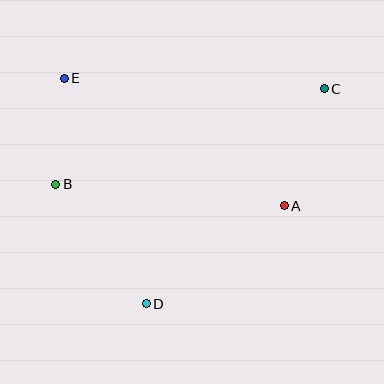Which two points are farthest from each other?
Points B and C are farthest from each other.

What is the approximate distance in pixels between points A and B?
The distance between A and B is approximately 230 pixels.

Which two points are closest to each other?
Points B and E are closest to each other.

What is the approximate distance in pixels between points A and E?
The distance between A and E is approximately 254 pixels.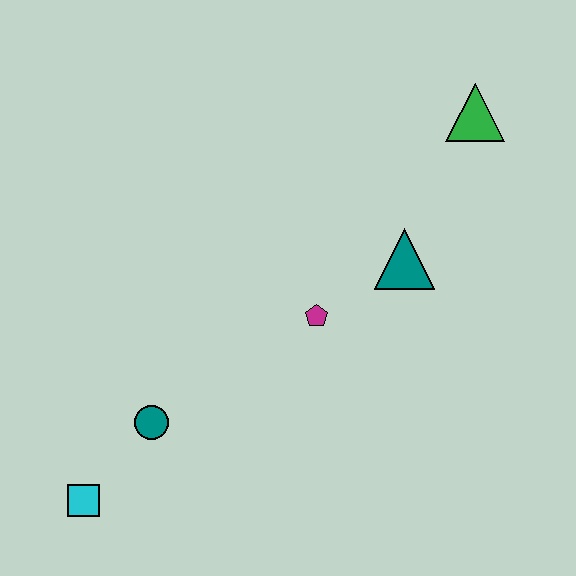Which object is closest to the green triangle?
The teal triangle is closest to the green triangle.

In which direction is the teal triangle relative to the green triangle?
The teal triangle is below the green triangle.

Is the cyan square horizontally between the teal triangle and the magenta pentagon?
No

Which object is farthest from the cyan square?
The green triangle is farthest from the cyan square.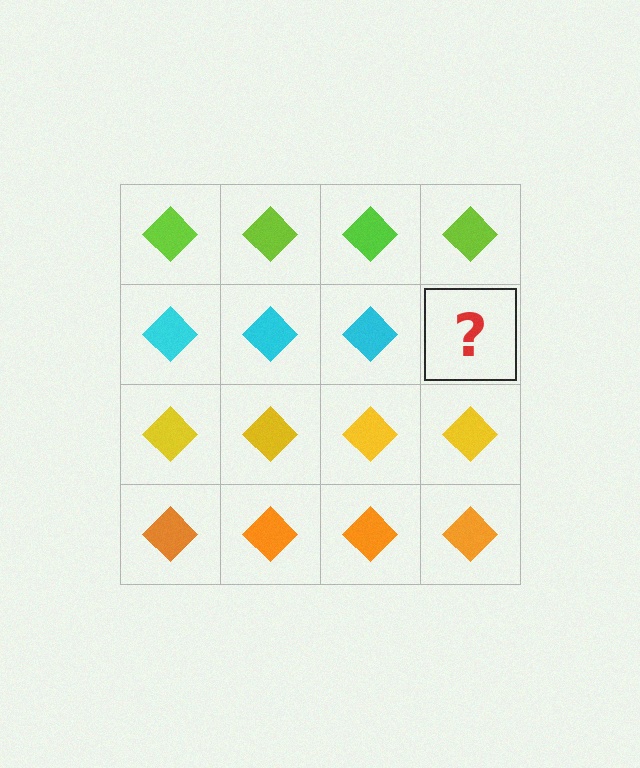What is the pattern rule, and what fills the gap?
The rule is that each row has a consistent color. The gap should be filled with a cyan diamond.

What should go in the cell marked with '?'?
The missing cell should contain a cyan diamond.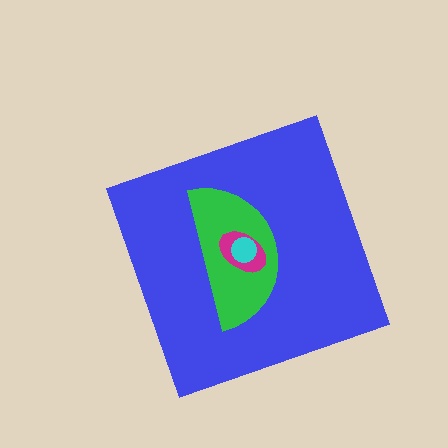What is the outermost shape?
The blue diamond.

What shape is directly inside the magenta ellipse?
The cyan circle.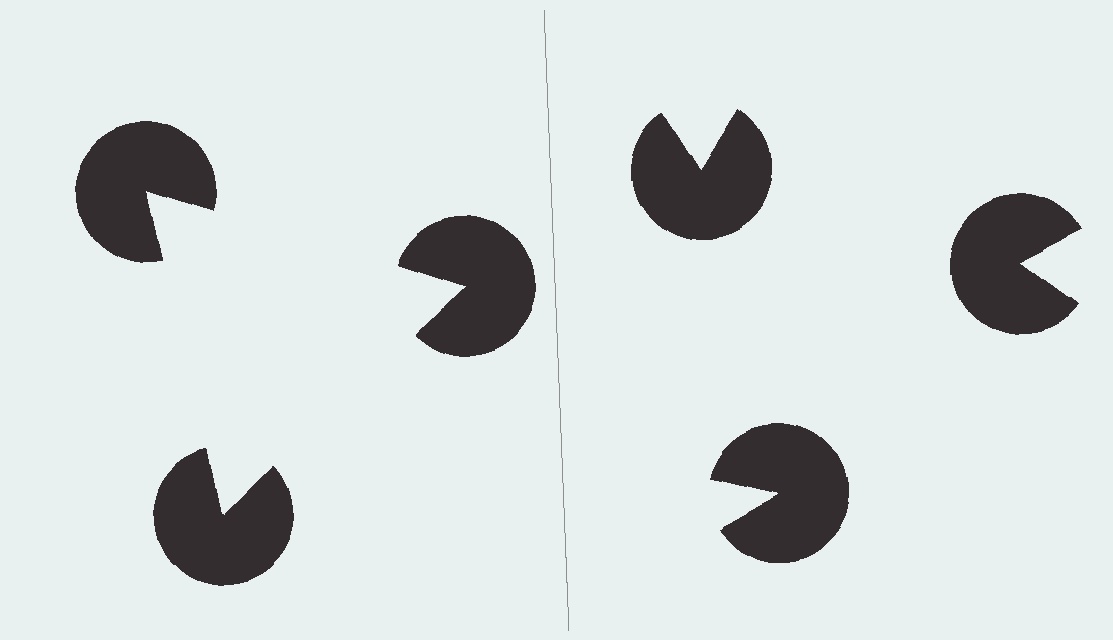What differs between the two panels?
The pac-man discs are positioned identically on both sides; only the wedge orientations differ. On the left they align to a triangle; on the right they are misaligned.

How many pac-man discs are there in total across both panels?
6 — 3 on each side.